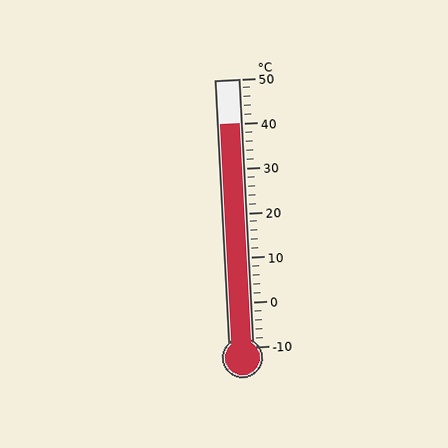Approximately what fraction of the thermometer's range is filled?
The thermometer is filled to approximately 85% of its range.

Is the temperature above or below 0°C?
The temperature is above 0°C.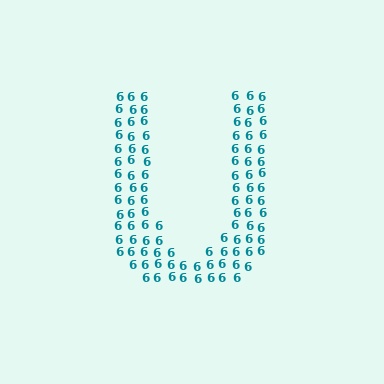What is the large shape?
The large shape is the letter U.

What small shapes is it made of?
It is made of small digit 6's.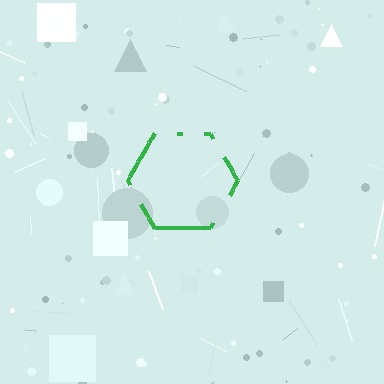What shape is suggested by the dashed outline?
The dashed outline suggests a hexagon.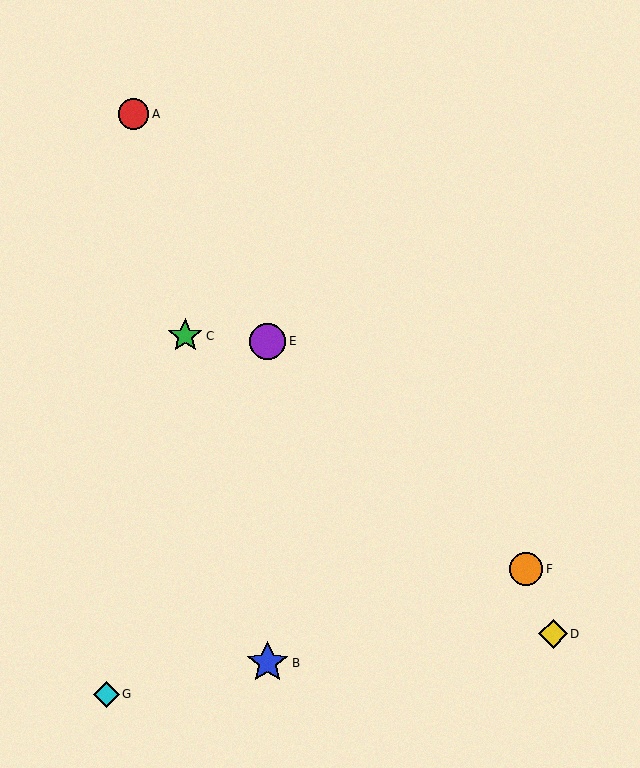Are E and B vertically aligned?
Yes, both are at x≈267.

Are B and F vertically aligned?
No, B is at x≈267 and F is at x≈526.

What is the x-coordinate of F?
Object F is at x≈526.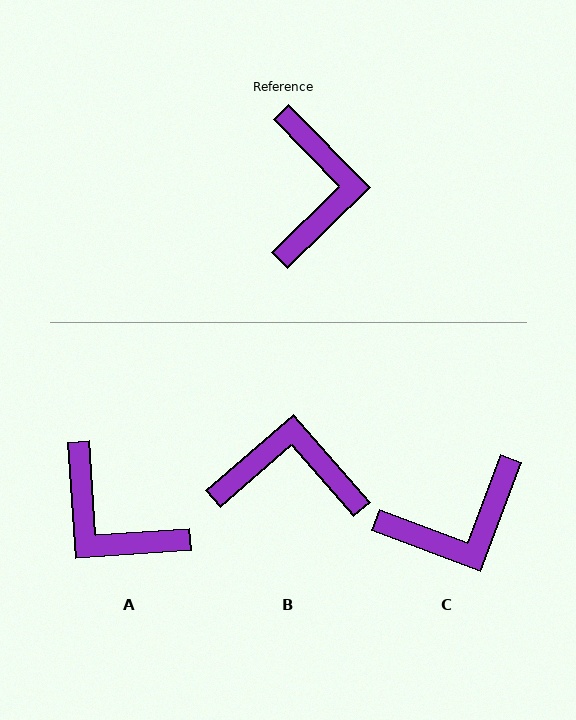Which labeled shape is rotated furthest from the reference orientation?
A, about 130 degrees away.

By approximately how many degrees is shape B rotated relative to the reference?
Approximately 86 degrees counter-clockwise.